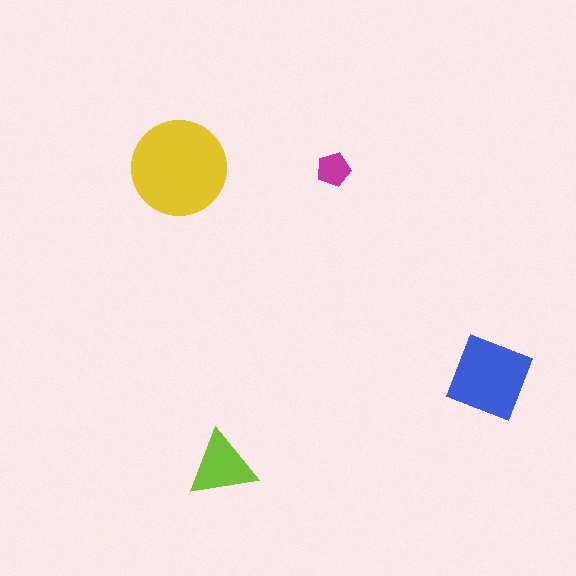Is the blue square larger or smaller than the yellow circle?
Smaller.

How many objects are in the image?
There are 4 objects in the image.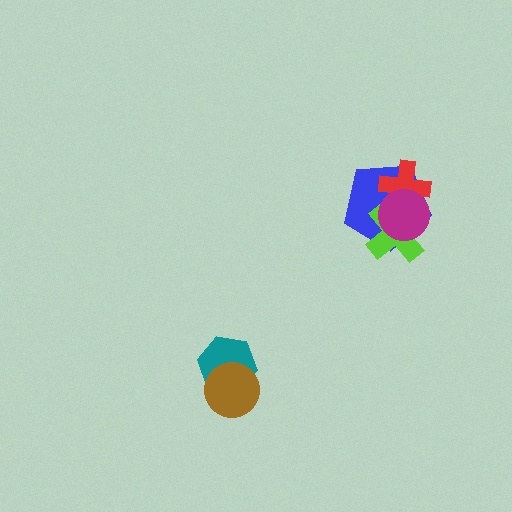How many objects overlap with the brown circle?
1 object overlaps with the brown circle.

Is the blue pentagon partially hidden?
Yes, it is partially covered by another shape.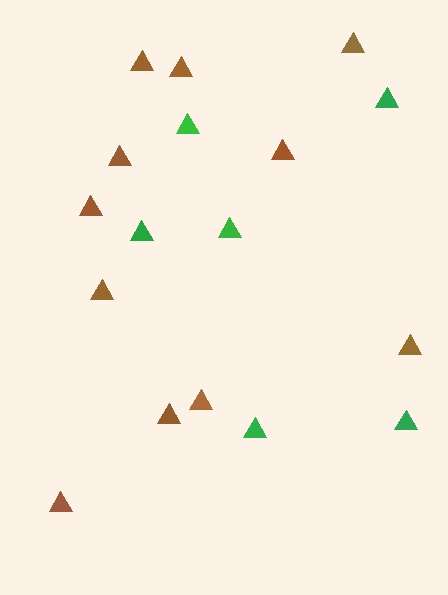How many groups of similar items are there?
There are 2 groups: one group of green triangles (6) and one group of brown triangles (11).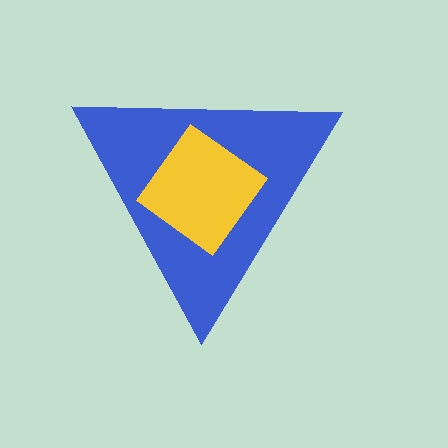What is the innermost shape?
The yellow diamond.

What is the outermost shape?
The blue triangle.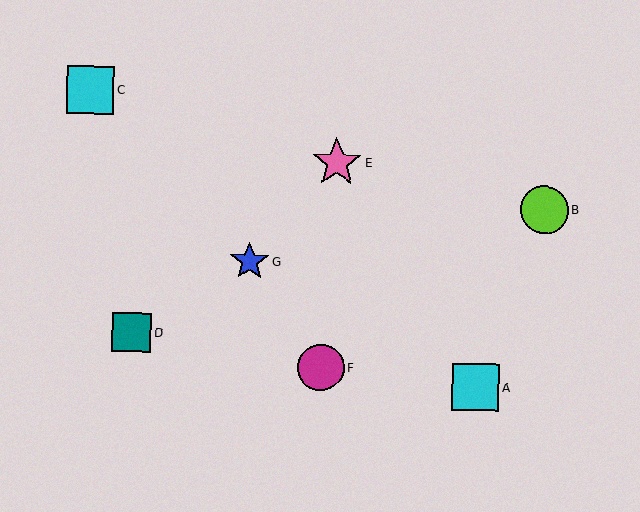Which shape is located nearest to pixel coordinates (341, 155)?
The pink star (labeled E) at (337, 163) is nearest to that location.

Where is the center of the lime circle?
The center of the lime circle is at (544, 210).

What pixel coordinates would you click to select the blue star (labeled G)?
Click at (249, 262) to select the blue star G.